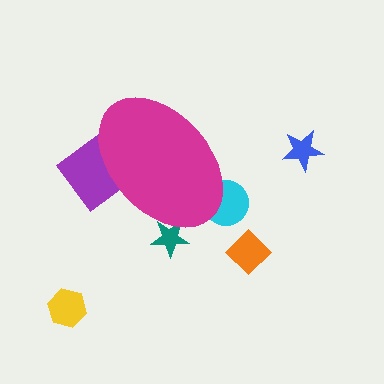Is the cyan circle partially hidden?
Yes, the cyan circle is partially hidden behind the magenta ellipse.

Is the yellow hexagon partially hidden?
No, the yellow hexagon is fully visible.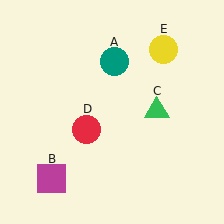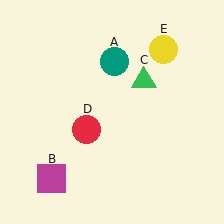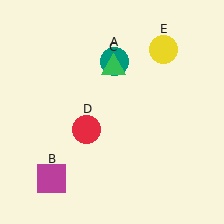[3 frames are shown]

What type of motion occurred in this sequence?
The green triangle (object C) rotated counterclockwise around the center of the scene.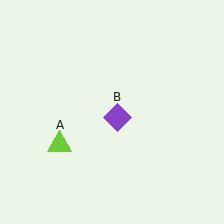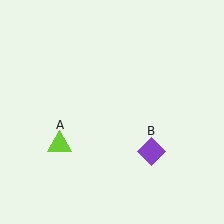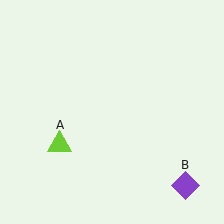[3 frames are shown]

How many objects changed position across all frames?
1 object changed position: purple diamond (object B).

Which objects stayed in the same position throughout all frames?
Lime triangle (object A) remained stationary.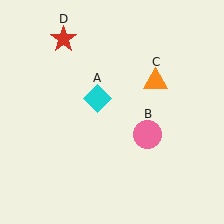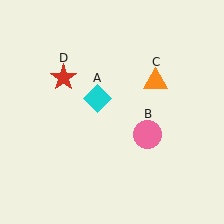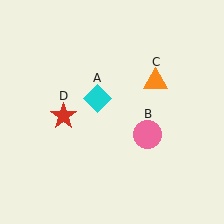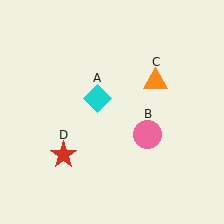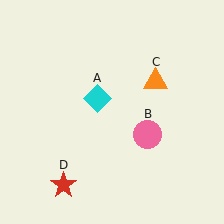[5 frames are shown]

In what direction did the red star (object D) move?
The red star (object D) moved down.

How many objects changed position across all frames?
1 object changed position: red star (object D).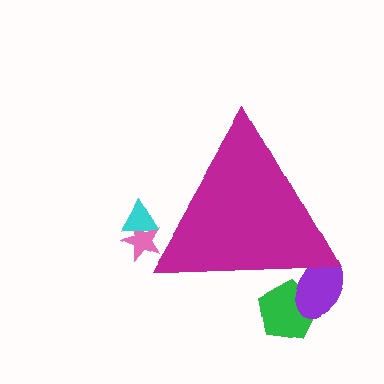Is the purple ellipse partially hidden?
Yes, the purple ellipse is partially hidden behind the magenta triangle.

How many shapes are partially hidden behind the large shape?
4 shapes are partially hidden.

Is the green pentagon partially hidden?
Yes, the green pentagon is partially hidden behind the magenta triangle.